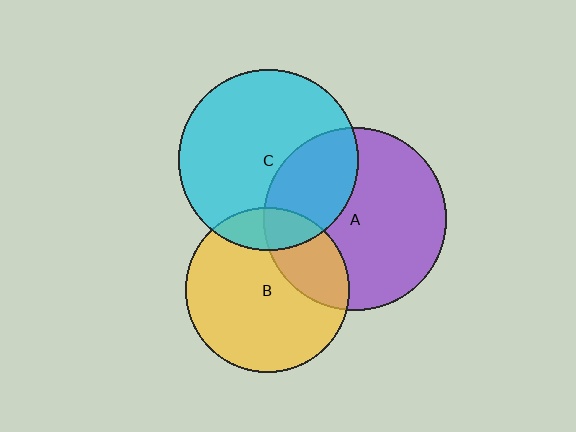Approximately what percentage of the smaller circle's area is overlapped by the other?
Approximately 30%.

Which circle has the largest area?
Circle A (purple).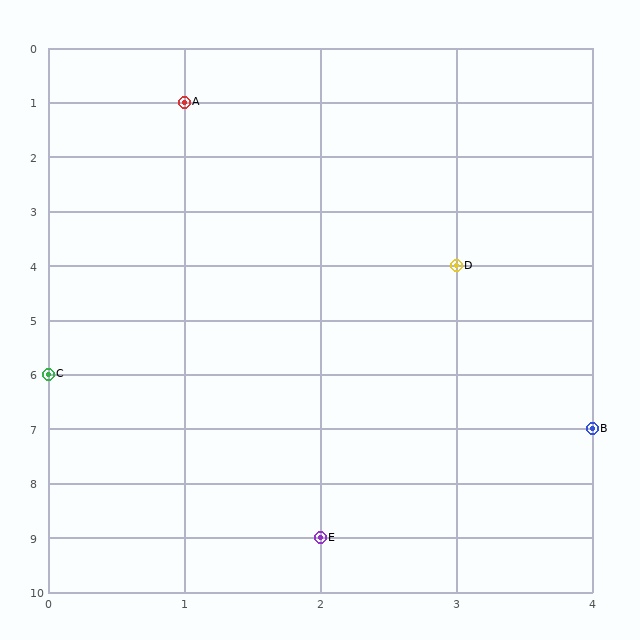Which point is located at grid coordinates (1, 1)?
Point A is at (1, 1).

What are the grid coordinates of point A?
Point A is at grid coordinates (1, 1).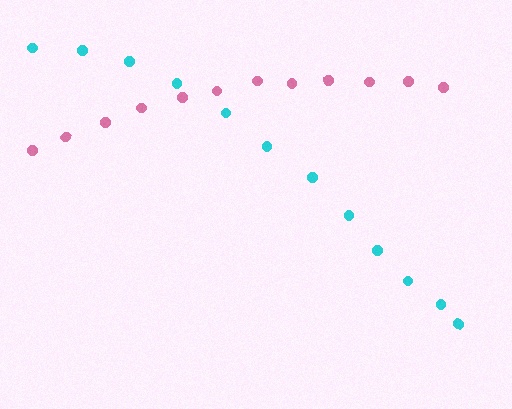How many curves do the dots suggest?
There are 2 distinct paths.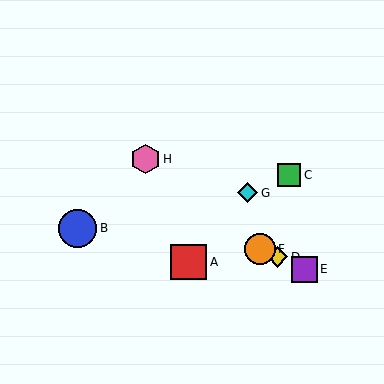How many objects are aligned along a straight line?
3 objects (D, E, F) are aligned along a straight line.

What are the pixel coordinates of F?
Object F is at (260, 249).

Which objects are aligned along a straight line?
Objects D, E, F are aligned along a straight line.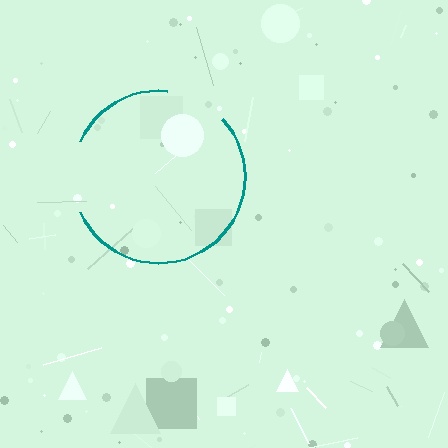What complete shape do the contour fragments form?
The contour fragments form a circle.